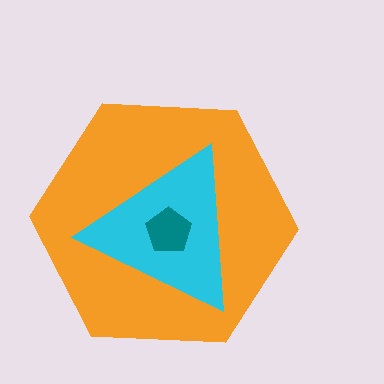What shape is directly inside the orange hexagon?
The cyan triangle.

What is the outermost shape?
The orange hexagon.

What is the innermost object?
The teal pentagon.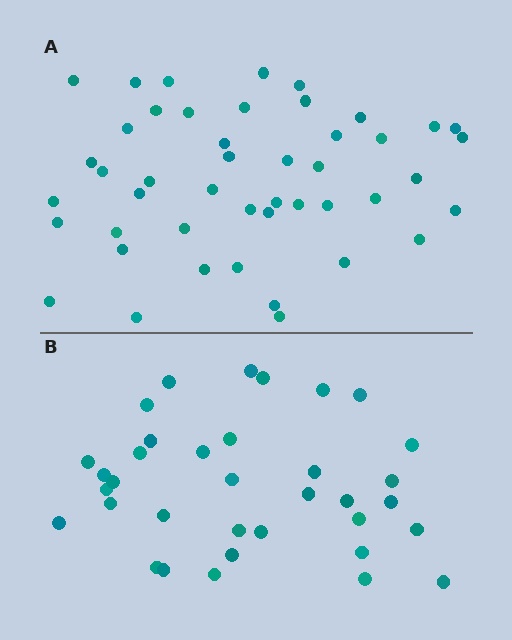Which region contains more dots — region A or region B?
Region A (the top region) has more dots.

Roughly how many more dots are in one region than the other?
Region A has roughly 12 or so more dots than region B.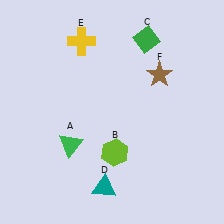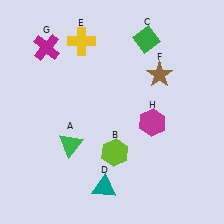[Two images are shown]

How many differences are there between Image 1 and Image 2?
There are 2 differences between the two images.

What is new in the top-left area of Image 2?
A magenta cross (G) was added in the top-left area of Image 2.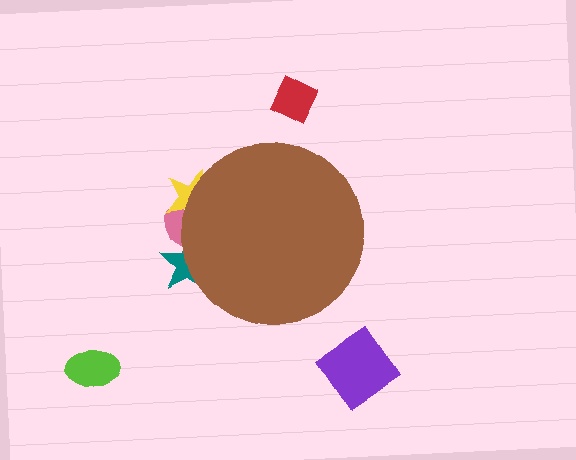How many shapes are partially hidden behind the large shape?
3 shapes are partially hidden.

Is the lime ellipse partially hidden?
No, the lime ellipse is fully visible.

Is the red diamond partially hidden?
No, the red diamond is fully visible.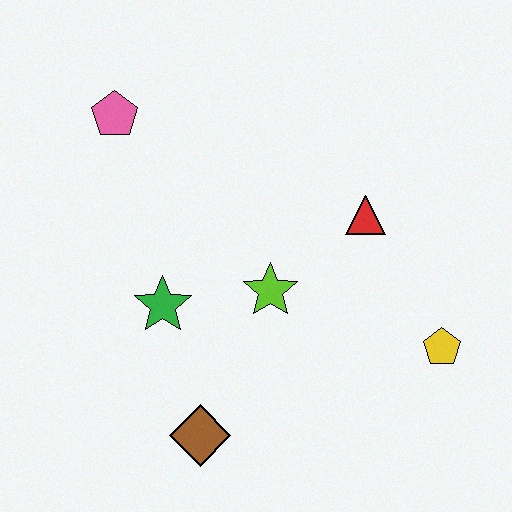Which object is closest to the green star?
The lime star is closest to the green star.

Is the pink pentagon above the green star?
Yes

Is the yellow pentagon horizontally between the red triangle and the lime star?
No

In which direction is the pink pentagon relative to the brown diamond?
The pink pentagon is above the brown diamond.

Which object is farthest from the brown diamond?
The pink pentagon is farthest from the brown diamond.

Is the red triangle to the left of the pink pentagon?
No